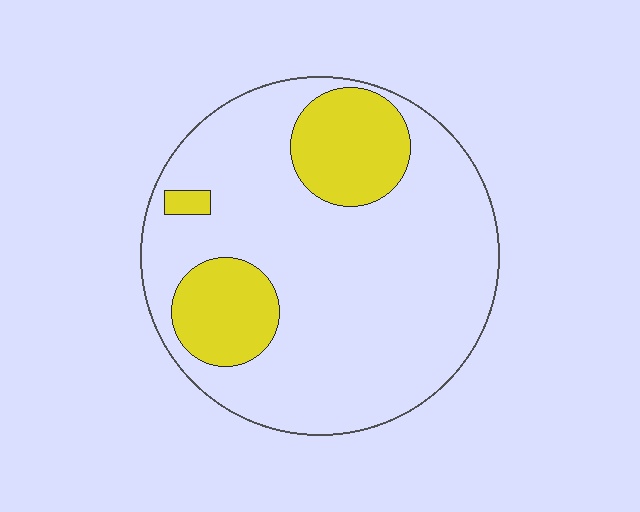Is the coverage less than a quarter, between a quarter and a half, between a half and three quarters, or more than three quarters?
Less than a quarter.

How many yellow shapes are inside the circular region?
3.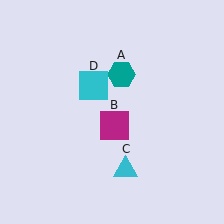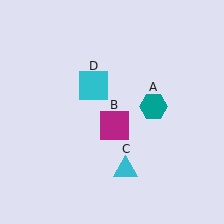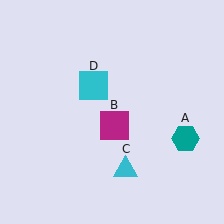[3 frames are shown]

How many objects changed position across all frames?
1 object changed position: teal hexagon (object A).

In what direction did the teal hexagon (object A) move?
The teal hexagon (object A) moved down and to the right.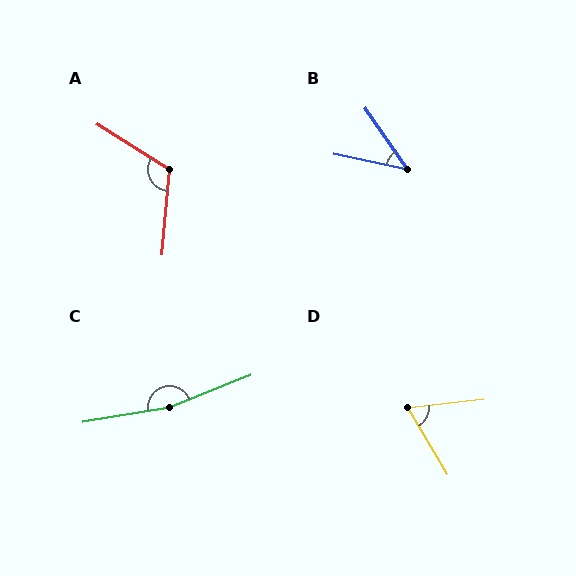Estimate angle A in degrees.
Approximately 117 degrees.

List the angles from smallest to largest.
B (43°), D (65°), A (117°), C (168°).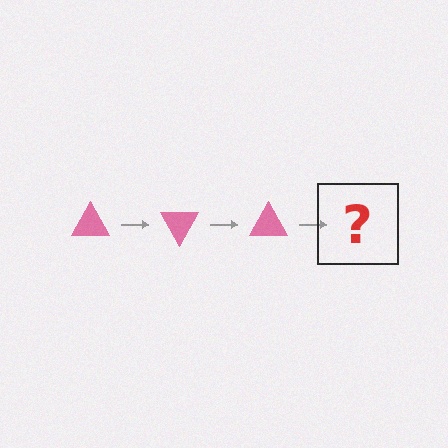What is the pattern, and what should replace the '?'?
The pattern is that the triangle rotates 60 degrees each step. The '?' should be a pink triangle rotated 180 degrees.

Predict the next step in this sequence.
The next step is a pink triangle rotated 180 degrees.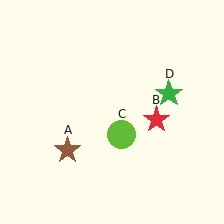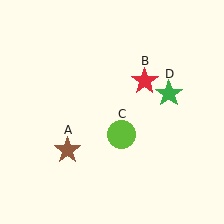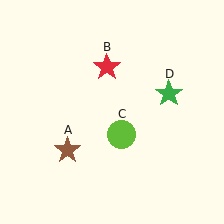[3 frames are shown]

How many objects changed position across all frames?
1 object changed position: red star (object B).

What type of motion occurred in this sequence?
The red star (object B) rotated counterclockwise around the center of the scene.